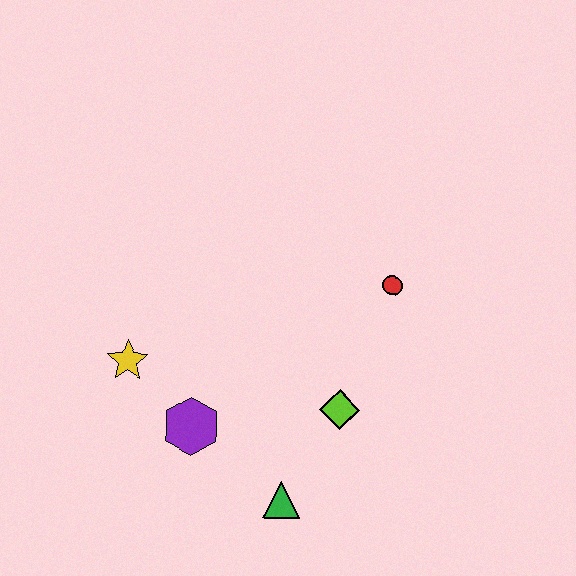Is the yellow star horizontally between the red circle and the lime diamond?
No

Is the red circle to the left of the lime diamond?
No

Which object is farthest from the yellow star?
The red circle is farthest from the yellow star.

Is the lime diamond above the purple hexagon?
Yes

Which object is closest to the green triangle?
The lime diamond is closest to the green triangle.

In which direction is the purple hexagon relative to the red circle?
The purple hexagon is to the left of the red circle.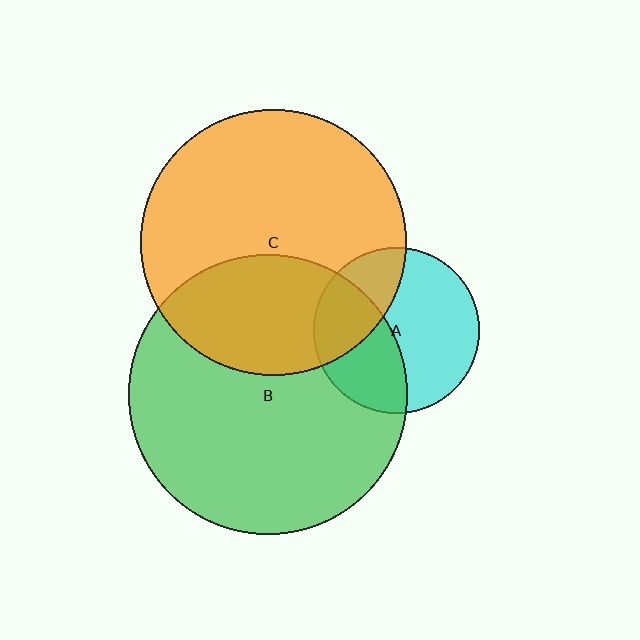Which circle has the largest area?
Circle B (green).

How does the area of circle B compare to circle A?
Approximately 2.8 times.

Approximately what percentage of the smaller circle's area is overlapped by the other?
Approximately 35%.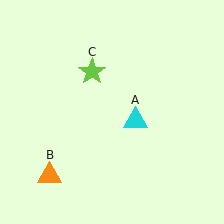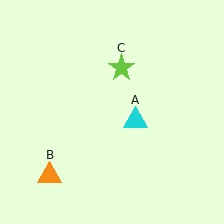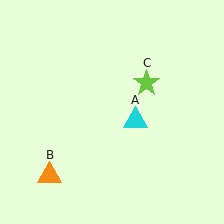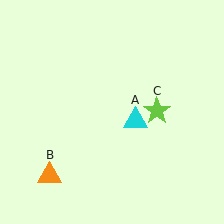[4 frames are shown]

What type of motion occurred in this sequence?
The lime star (object C) rotated clockwise around the center of the scene.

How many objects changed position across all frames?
1 object changed position: lime star (object C).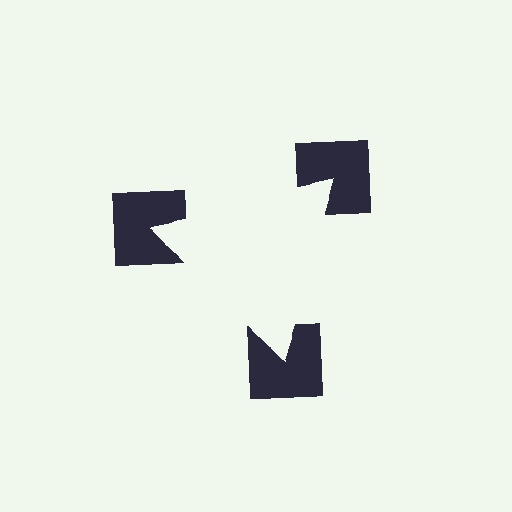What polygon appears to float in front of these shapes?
An illusory triangle — its edges are inferred from the aligned wedge cuts in the notched squares, not physically drawn.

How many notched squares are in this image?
There are 3 — one at each vertex of the illusory triangle.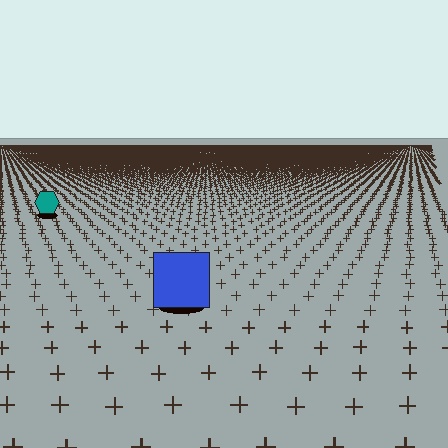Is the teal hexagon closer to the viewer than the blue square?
No. The blue square is closer — you can tell from the texture gradient: the ground texture is coarser near it.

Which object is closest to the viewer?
The blue square is closest. The texture marks near it are larger and more spread out.